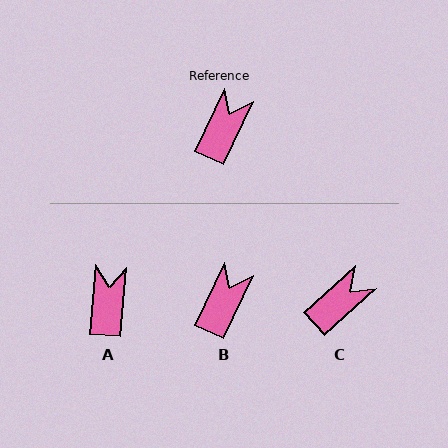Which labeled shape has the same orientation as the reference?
B.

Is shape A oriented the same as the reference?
No, it is off by about 20 degrees.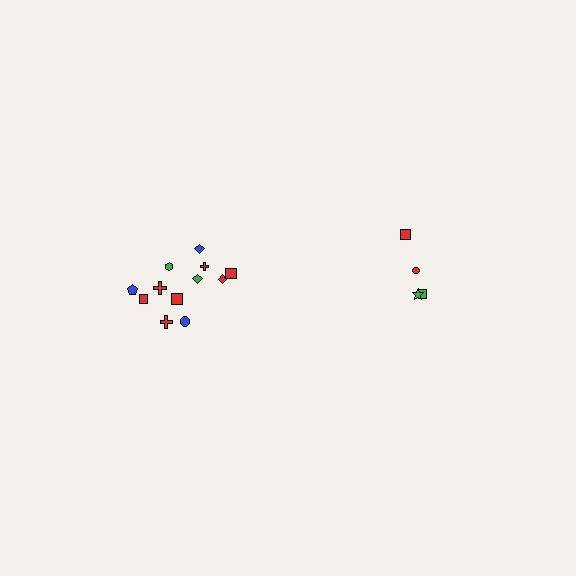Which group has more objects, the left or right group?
The left group.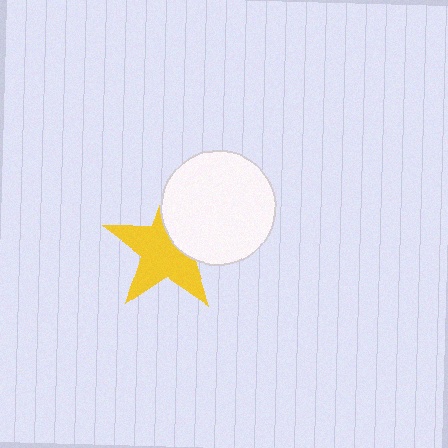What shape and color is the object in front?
The object in front is a white circle.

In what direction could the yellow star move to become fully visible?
The yellow star could move toward the lower-left. That would shift it out from behind the white circle entirely.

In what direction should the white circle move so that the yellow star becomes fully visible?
The white circle should move toward the upper-right. That is the shortest direction to clear the overlap and leave the yellow star fully visible.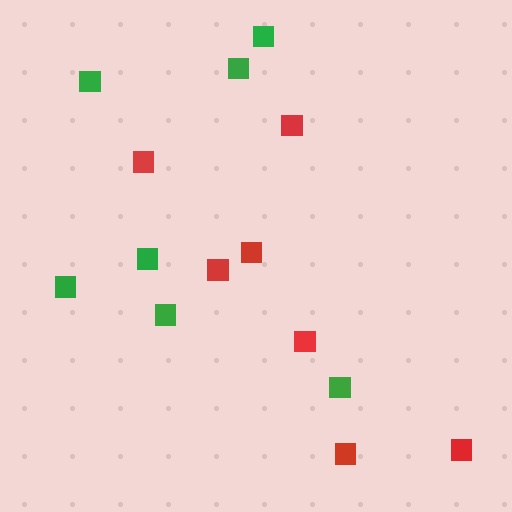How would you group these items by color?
There are 2 groups: one group of red squares (7) and one group of green squares (7).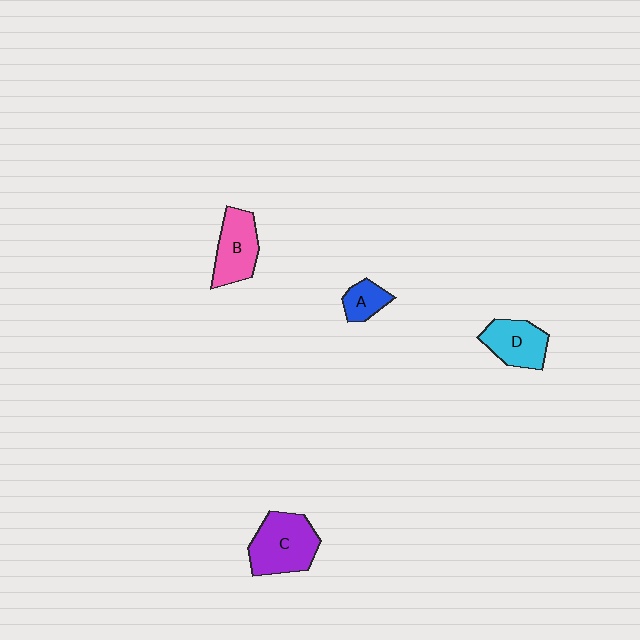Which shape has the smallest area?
Shape A (blue).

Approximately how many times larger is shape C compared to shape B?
Approximately 1.3 times.